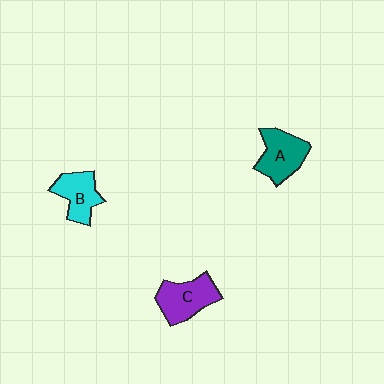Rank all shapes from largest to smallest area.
From largest to smallest: C (purple), A (teal), B (cyan).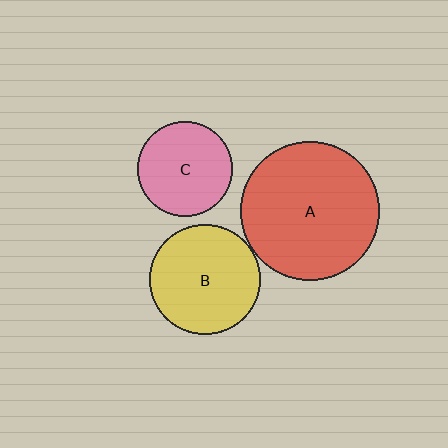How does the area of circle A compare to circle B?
Approximately 1.6 times.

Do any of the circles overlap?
No, none of the circles overlap.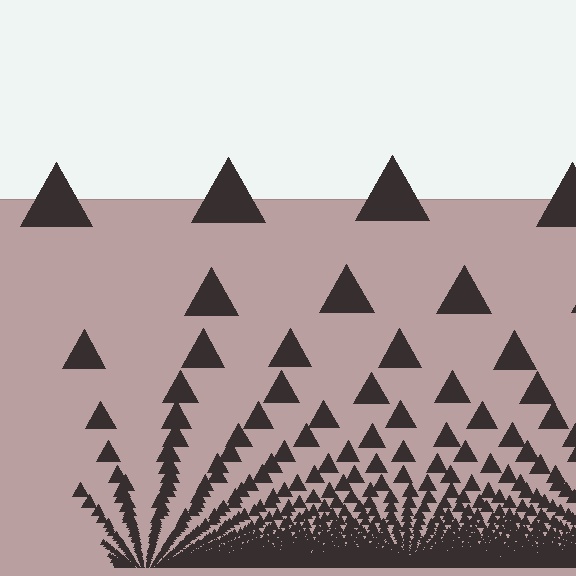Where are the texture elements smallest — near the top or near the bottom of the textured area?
Near the bottom.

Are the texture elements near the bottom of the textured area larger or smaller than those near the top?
Smaller. The gradient is inverted — elements near the bottom are smaller and denser.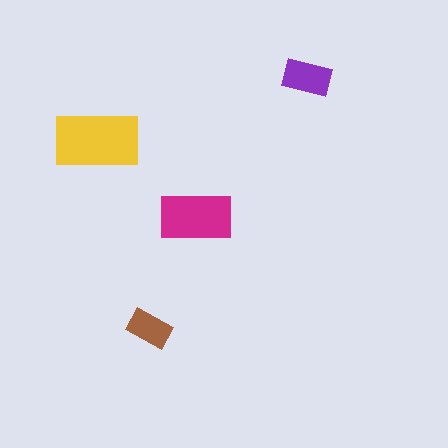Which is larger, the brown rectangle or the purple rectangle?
The purple one.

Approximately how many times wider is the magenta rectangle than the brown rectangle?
About 1.5 times wider.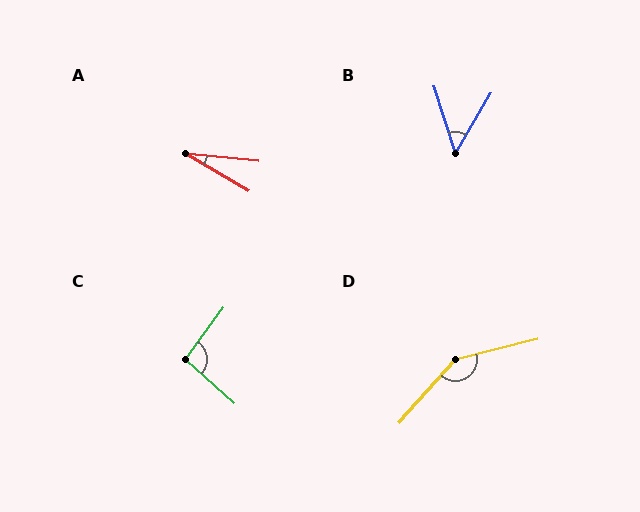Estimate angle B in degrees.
Approximately 48 degrees.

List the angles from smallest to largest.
A (25°), B (48°), C (96°), D (146°).